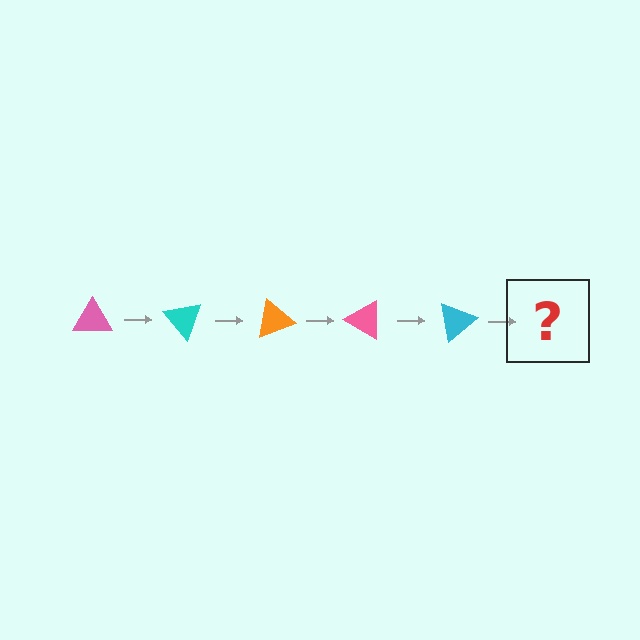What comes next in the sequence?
The next element should be an orange triangle, rotated 250 degrees from the start.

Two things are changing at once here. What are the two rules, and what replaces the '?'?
The two rules are that it rotates 50 degrees each step and the color cycles through pink, cyan, and orange. The '?' should be an orange triangle, rotated 250 degrees from the start.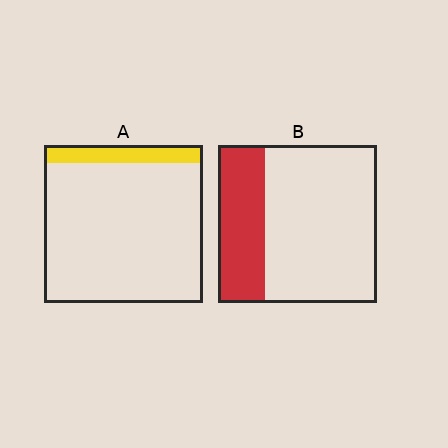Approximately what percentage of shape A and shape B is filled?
A is approximately 10% and B is approximately 30%.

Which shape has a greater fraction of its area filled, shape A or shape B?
Shape B.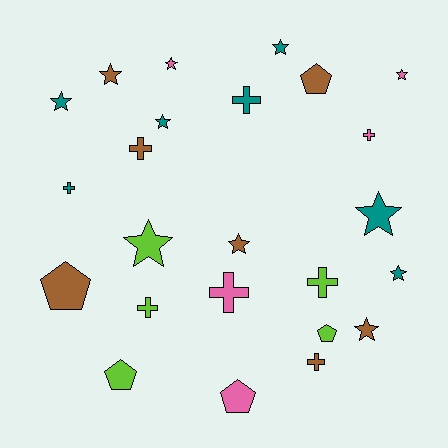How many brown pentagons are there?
There are 2 brown pentagons.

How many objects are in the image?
There are 24 objects.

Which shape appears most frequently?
Star, with 11 objects.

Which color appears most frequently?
Brown, with 7 objects.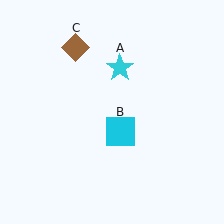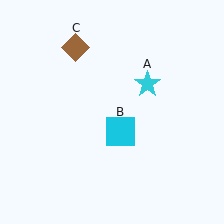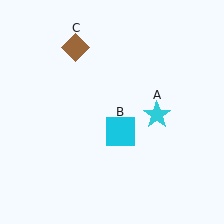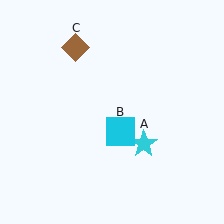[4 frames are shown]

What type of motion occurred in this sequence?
The cyan star (object A) rotated clockwise around the center of the scene.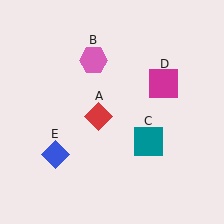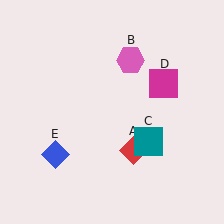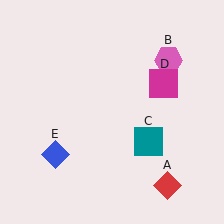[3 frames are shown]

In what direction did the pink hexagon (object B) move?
The pink hexagon (object B) moved right.